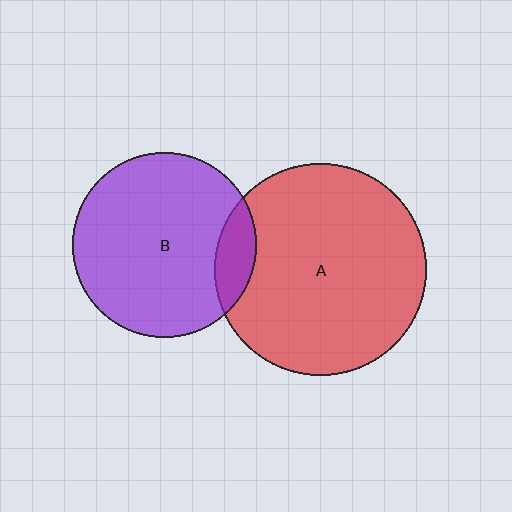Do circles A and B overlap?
Yes.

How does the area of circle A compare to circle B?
Approximately 1.3 times.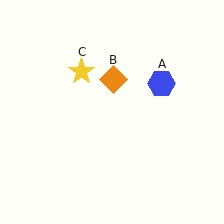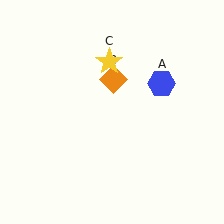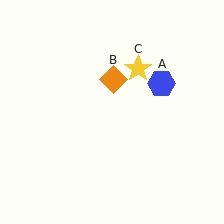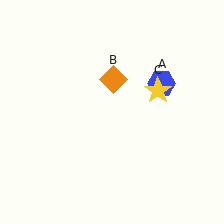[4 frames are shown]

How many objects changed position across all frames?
1 object changed position: yellow star (object C).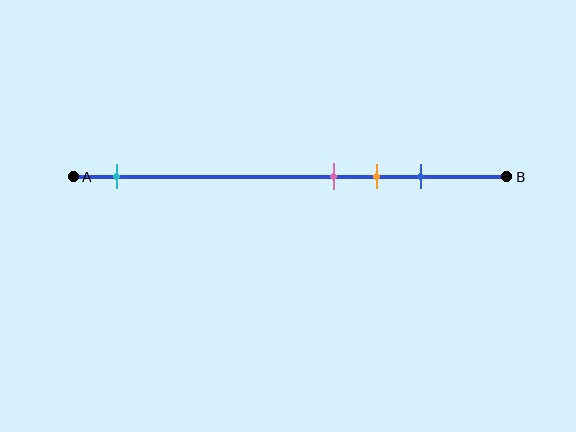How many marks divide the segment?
There are 4 marks dividing the segment.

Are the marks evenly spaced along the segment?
No, the marks are not evenly spaced.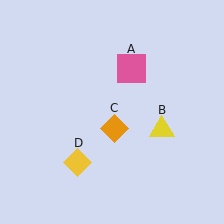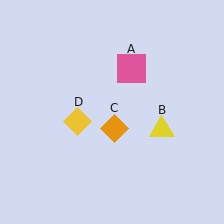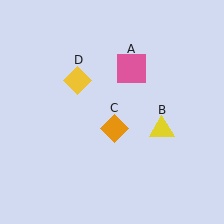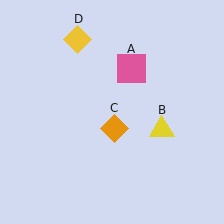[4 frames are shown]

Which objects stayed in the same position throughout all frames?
Pink square (object A) and yellow triangle (object B) and orange diamond (object C) remained stationary.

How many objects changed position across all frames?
1 object changed position: yellow diamond (object D).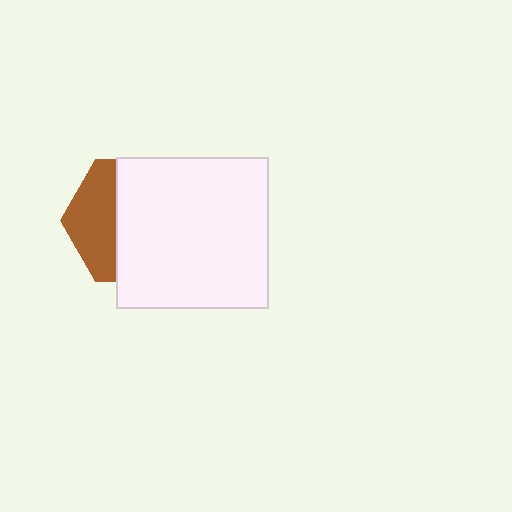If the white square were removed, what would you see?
You would see the complete brown hexagon.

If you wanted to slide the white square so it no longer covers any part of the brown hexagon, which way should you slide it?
Slide it right — that is the most direct way to separate the two shapes.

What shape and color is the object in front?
The object in front is a white square.